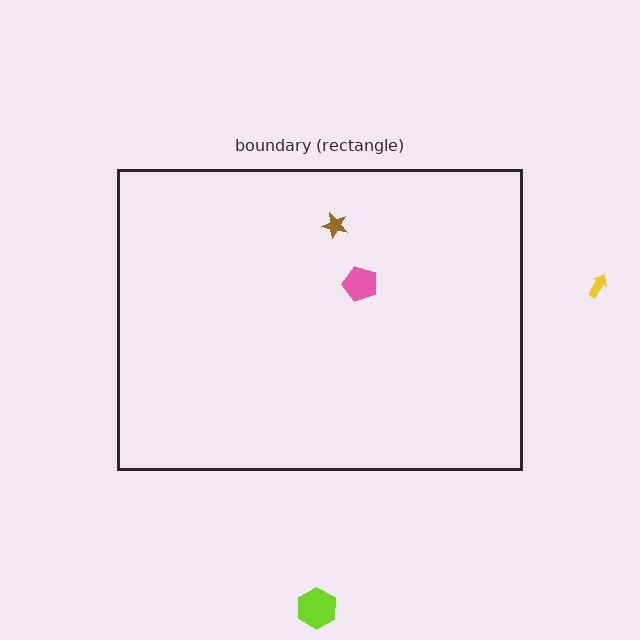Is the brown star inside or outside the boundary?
Inside.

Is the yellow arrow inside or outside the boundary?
Outside.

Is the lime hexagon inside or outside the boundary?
Outside.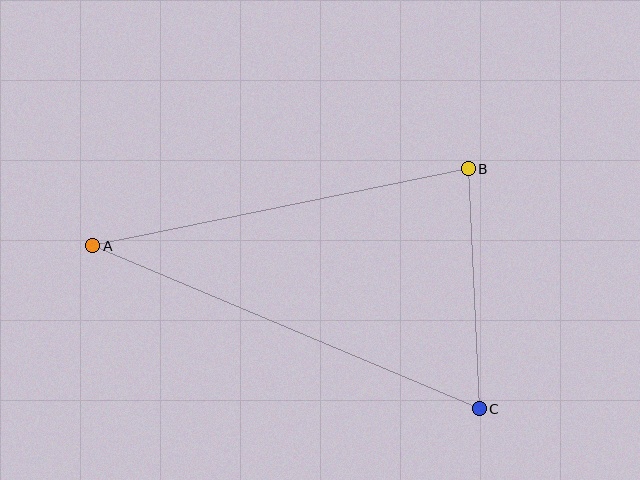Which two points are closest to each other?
Points B and C are closest to each other.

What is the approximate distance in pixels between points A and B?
The distance between A and B is approximately 383 pixels.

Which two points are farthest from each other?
Points A and C are farthest from each other.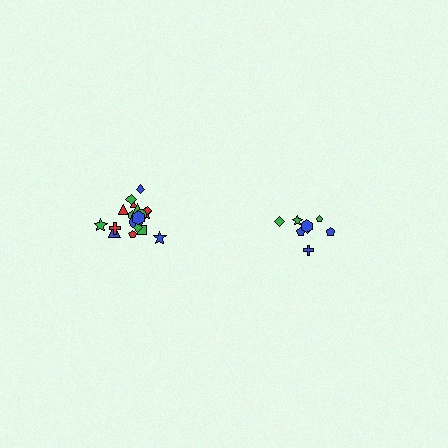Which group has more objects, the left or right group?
The left group.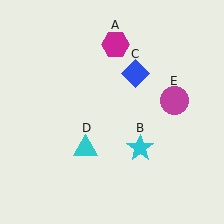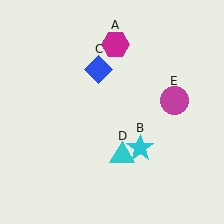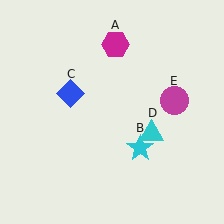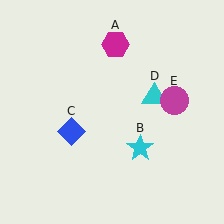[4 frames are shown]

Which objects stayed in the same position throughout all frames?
Magenta hexagon (object A) and cyan star (object B) and magenta circle (object E) remained stationary.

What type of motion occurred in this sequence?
The blue diamond (object C), cyan triangle (object D) rotated counterclockwise around the center of the scene.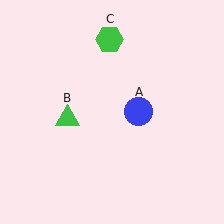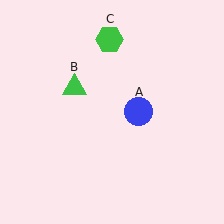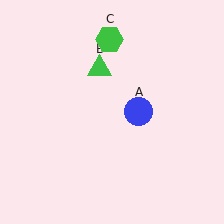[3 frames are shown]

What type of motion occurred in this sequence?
The green triangle (object B) rotated clockwise around the center of the scene.